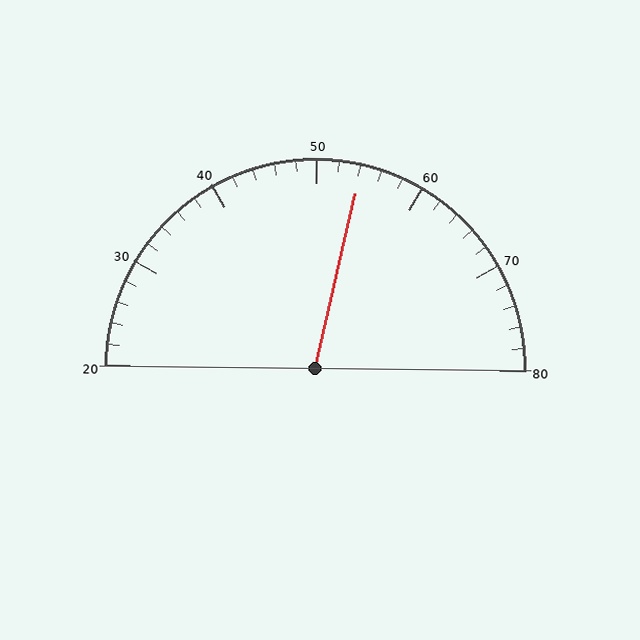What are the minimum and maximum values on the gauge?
The gauge ranges from 20 to 80.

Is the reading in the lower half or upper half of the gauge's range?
The reading is in the upper half of the range (20 to 80).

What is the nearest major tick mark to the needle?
The nearest major tick mark is 50.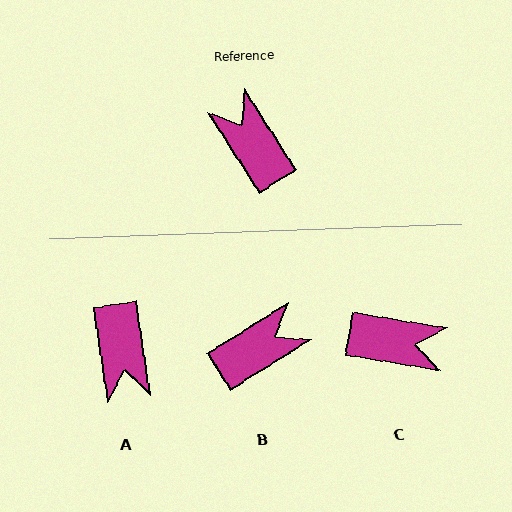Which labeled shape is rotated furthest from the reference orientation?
A, about 156 degrees away.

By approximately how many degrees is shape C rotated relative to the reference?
Approximately 132 degrees clockwise.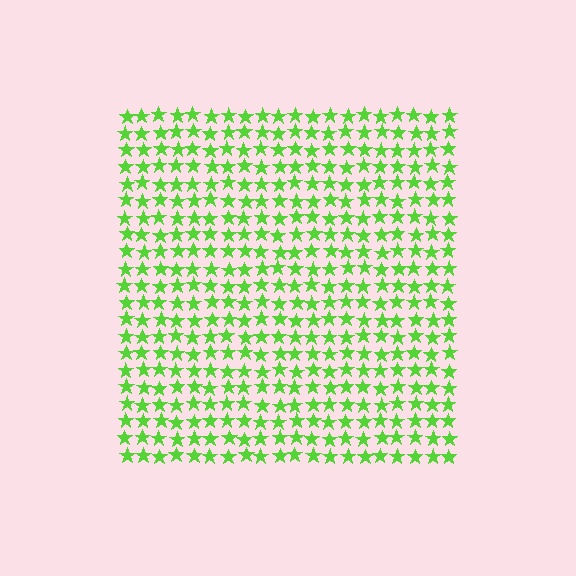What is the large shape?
The large shape is a square.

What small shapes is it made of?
It is made of small stars.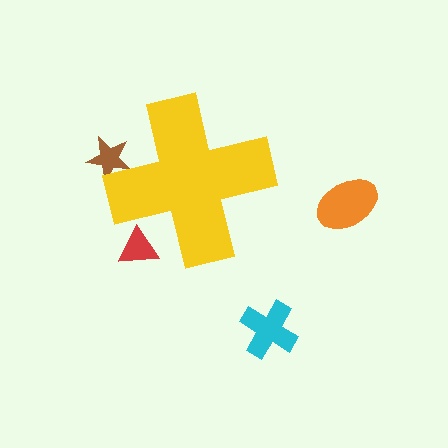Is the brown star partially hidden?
Yes, the brown star is partially hidden behind the yellow cross.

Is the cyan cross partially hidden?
No, the cyan cross is fully visible.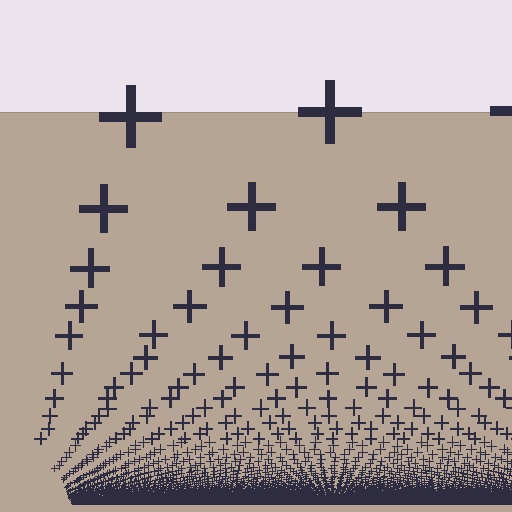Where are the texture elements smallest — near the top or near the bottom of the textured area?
Near the bottom.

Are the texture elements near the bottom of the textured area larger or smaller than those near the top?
Smaller. The gradient is inverted — elements near the bottom are smaller and denser.